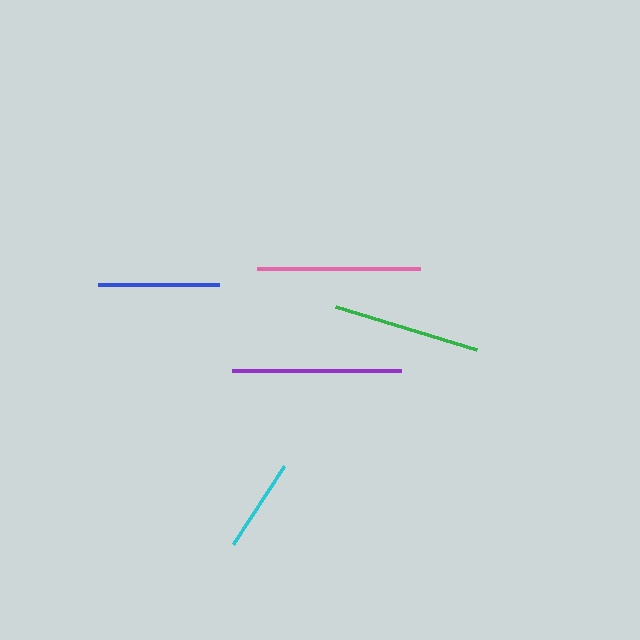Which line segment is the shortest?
The cyan line is the shortest at approximately 93 pixels.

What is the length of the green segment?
The green segment is approximately 147 pixels long.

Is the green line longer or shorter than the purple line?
The purple line is longer than the green line.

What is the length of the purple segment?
The purple segment is approximately 168 pixels long.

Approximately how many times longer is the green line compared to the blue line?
The green line is approximately 1.2 times the length of the blue line.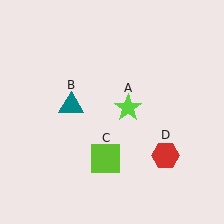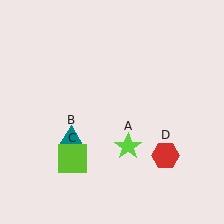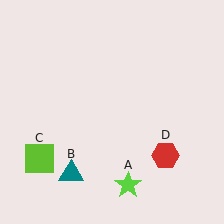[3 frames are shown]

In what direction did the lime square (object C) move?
The lime square (object C) moved left.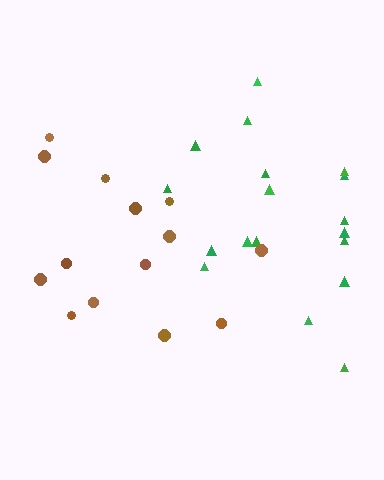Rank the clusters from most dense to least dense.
green, brown.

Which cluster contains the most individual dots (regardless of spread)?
Green (18).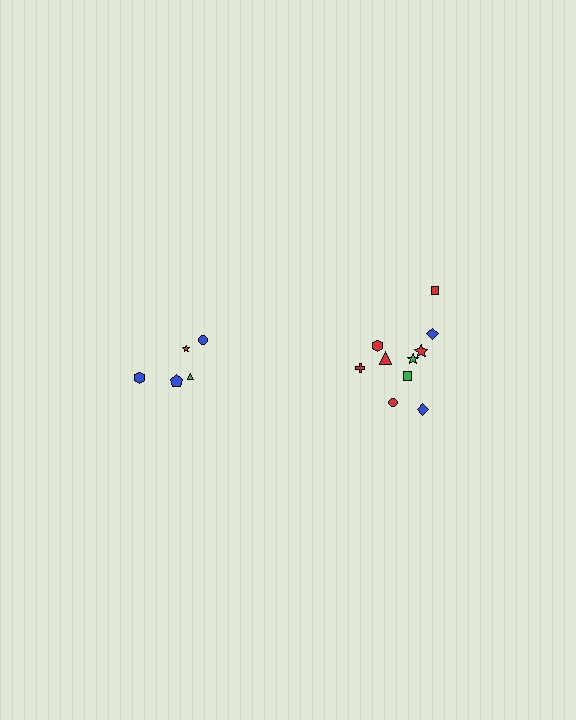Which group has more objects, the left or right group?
The right group.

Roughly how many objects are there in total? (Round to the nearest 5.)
Roughly 15 objects in total.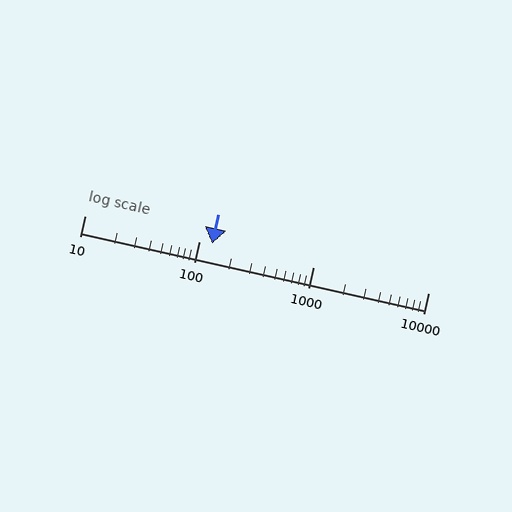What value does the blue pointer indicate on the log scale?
The pointer indicates approximately 130.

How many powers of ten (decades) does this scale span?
The scale spans 3 decades, from 10 to 10000.